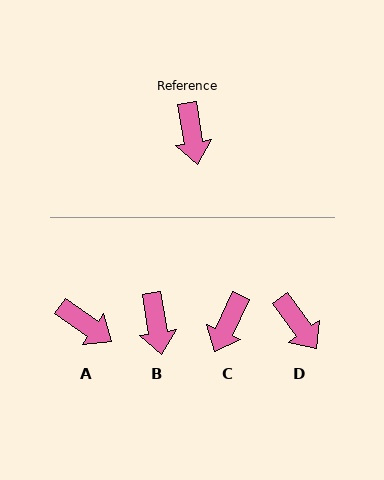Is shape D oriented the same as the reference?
No, it is off by about 26 degrees.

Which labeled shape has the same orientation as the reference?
B.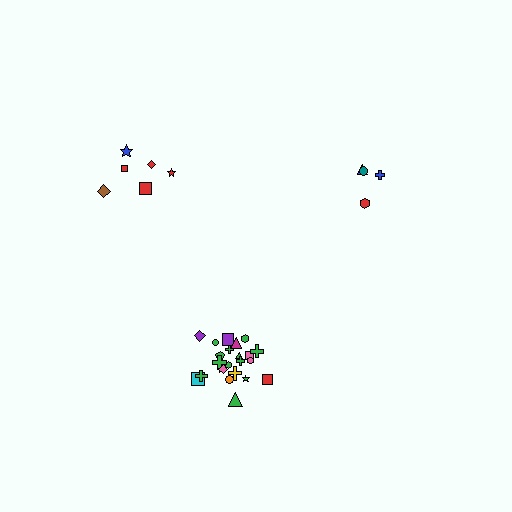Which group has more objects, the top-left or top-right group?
The top-left group.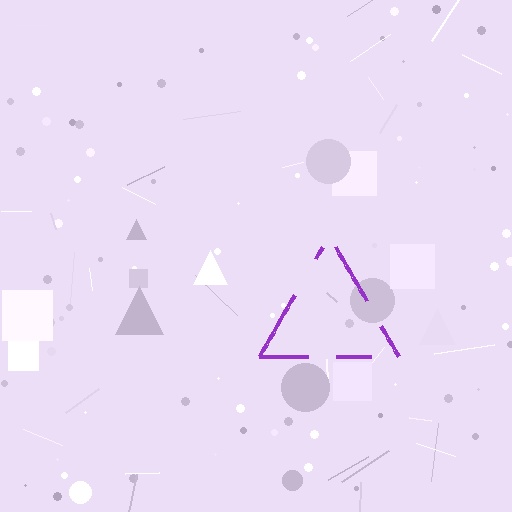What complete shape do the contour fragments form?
The contour fragments form a triangle.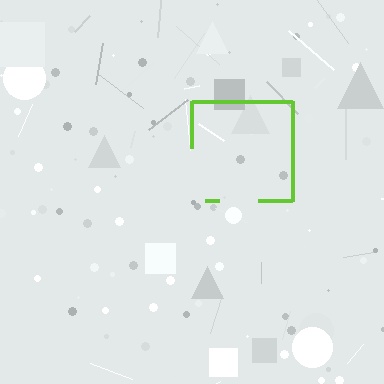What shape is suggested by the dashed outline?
The dashed outline suggests a square.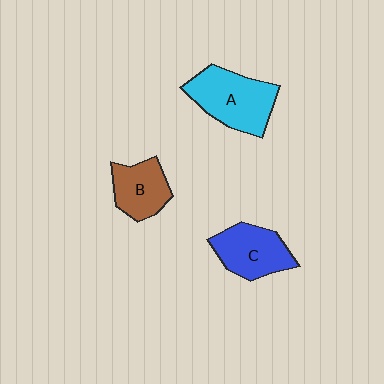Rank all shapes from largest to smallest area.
From largest to smallest: A (cyan), C (blue), B (brown).